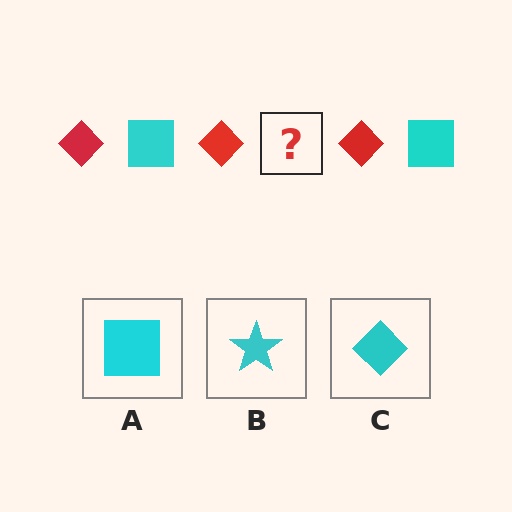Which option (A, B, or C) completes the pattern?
A.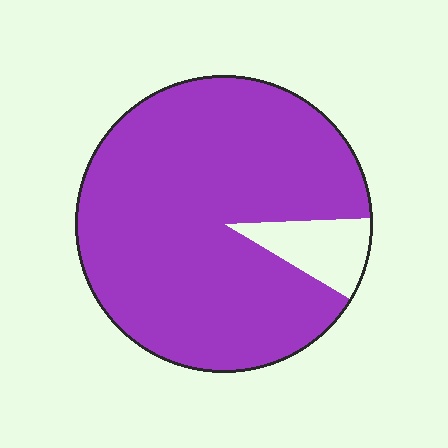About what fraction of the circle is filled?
About nine tenths (9/10).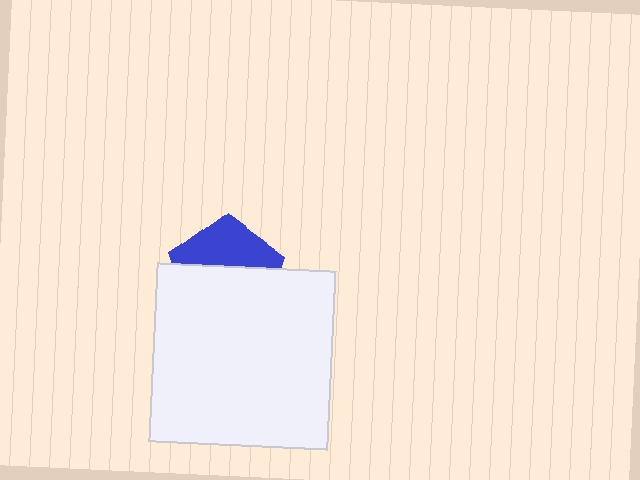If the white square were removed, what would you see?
You would see the complete blue pentagon.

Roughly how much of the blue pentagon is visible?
A small part of it is visible (roughly 41%).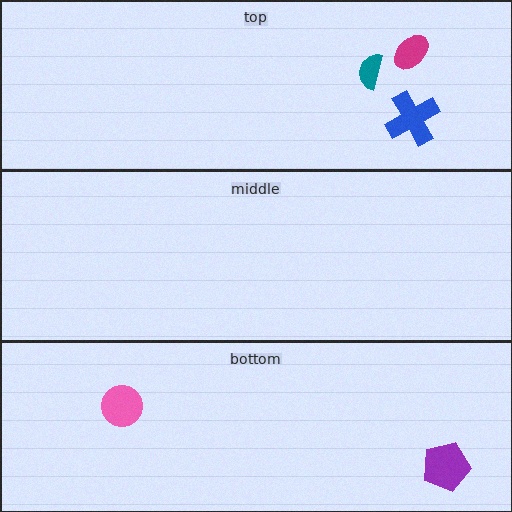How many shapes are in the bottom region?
2.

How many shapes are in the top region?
3.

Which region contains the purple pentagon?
The bottom region.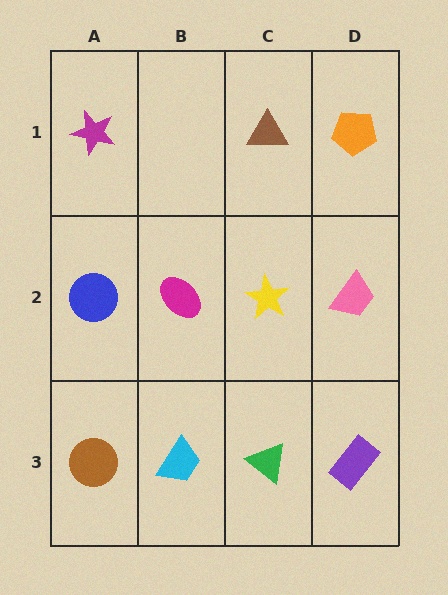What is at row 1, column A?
A magenta star.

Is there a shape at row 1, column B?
No, that cell is empty.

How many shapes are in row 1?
3 shapes.